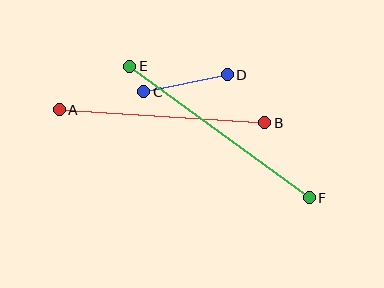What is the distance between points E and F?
The distance is approximately 222 pixels.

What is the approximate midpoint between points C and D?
The midpoint is at approximately (185, 83) pixels.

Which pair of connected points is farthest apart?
Points E and F are farthest apart.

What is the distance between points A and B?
The distance is approximately 206 pixels.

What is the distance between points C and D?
The distance is approximately 85 pixels.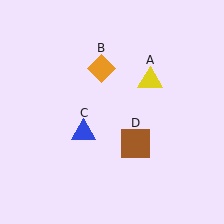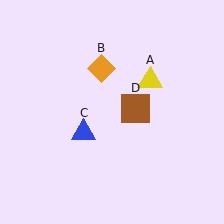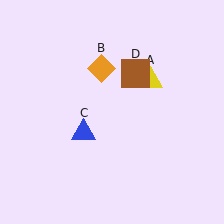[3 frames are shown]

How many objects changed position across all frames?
1 object changed position: brown square (object D).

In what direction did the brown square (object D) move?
The brown square (object D) moved up.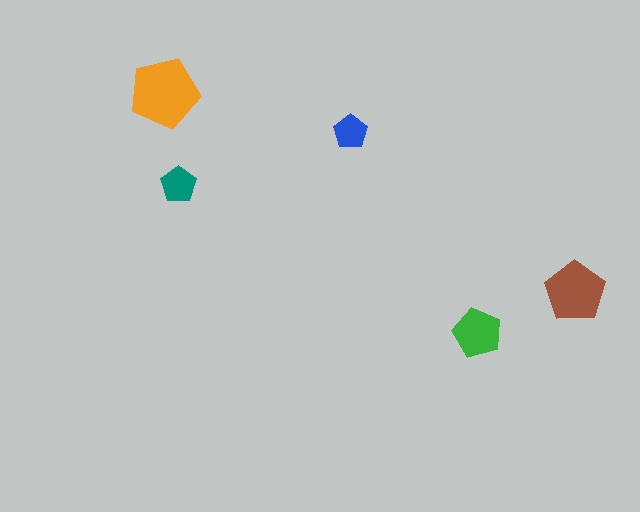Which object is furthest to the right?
The brown pentagon is rightmost.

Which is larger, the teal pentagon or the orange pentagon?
The orange one.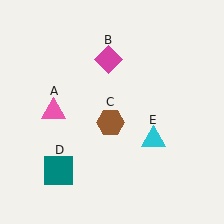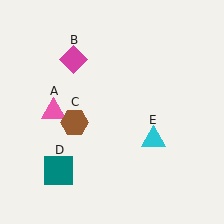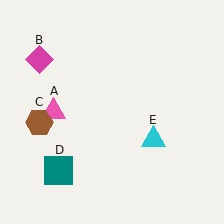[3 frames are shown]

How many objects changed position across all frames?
2 objects changed position: magenta diamond (object B), brown hexagon (object C).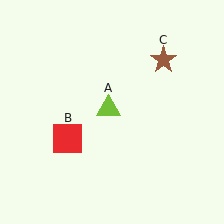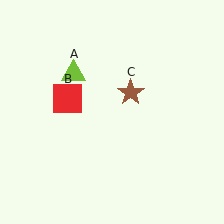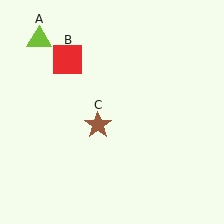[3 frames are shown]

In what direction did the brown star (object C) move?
The brown star (object C) moved down and to the left.